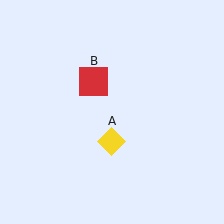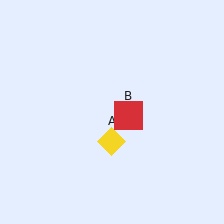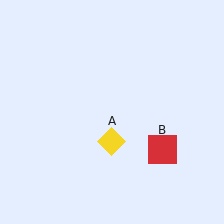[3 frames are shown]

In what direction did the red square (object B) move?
The red square (object B) moved down and to the right.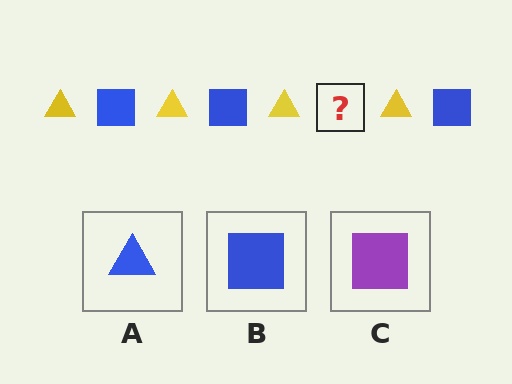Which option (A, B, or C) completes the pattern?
B.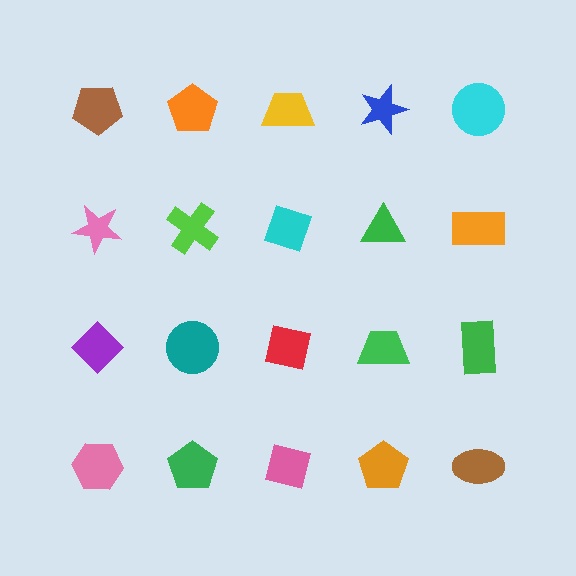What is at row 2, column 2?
A lime cross.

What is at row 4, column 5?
A brown ellipse.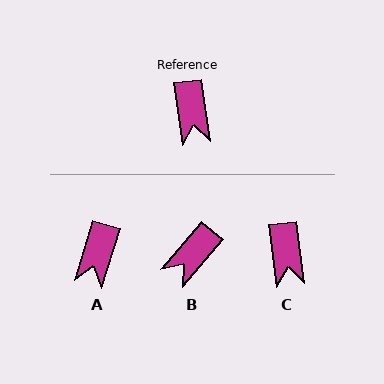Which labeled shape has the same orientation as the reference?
C.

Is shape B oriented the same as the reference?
No, it is off by about 48 degrees.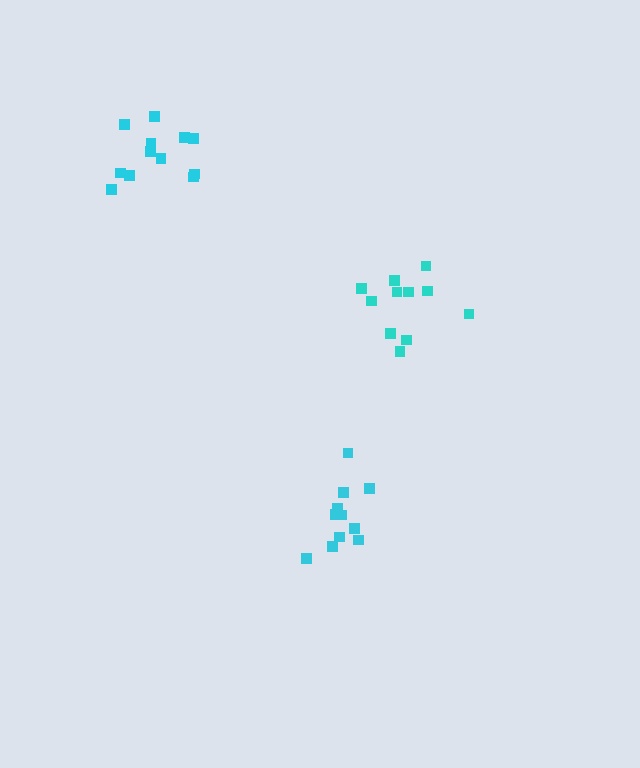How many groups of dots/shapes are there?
There are 3 groups.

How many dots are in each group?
Group 1: 11 dots, Group 2: 12 dots, Group 3: 11 dots (34 total).